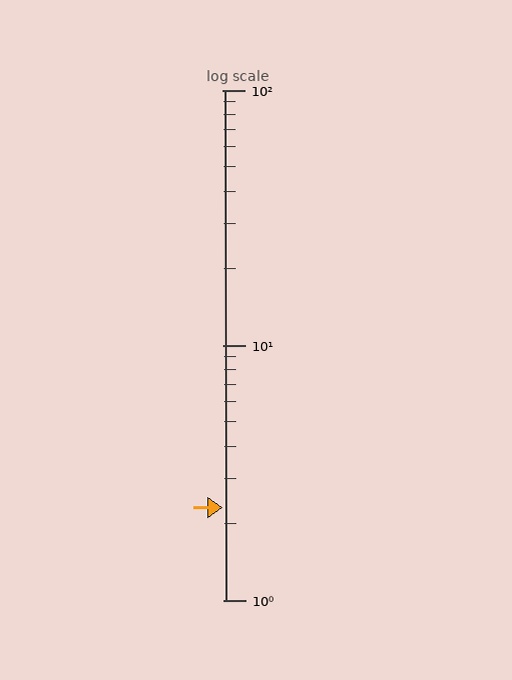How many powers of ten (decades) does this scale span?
The scale spans 2 decades, from 1 to 100.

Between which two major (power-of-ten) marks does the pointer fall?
The pointer is between 1 and 10.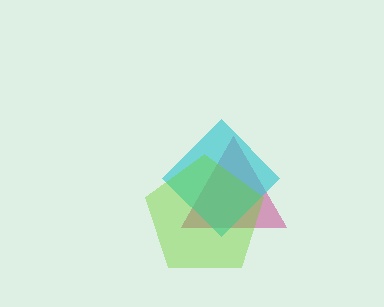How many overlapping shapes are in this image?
There are 3 overlapping shapes in the image.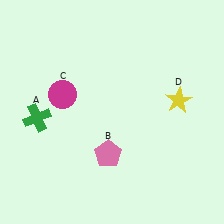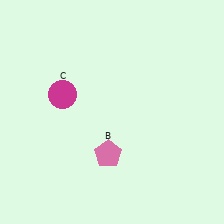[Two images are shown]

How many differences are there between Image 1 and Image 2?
There are 2 differences between the two images.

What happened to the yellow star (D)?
The yellow star (D) was removed in Image 2. It was in the top-right area of Image 1.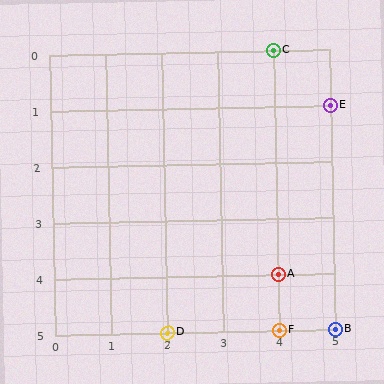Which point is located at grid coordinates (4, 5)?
Point F is at (4, 5).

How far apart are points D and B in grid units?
Points D and B are 3 columns apart.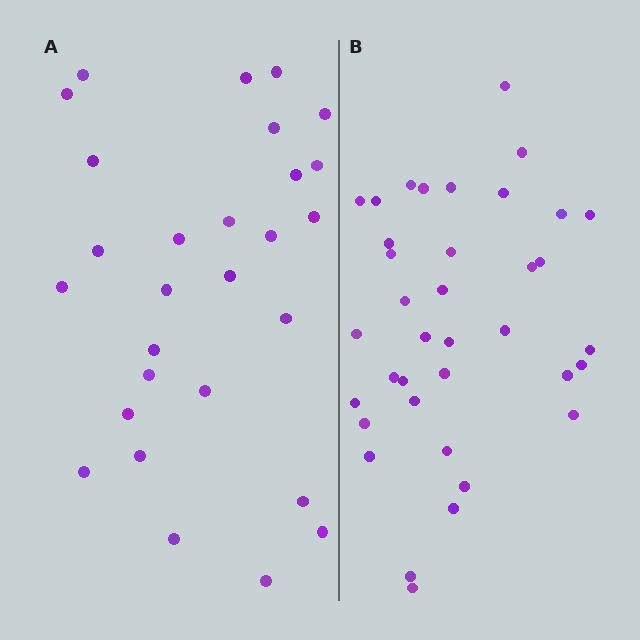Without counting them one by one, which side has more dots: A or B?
Region B (the right region) has more dots.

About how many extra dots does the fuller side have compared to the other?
Region B has roughly 8 or so more dots than region A.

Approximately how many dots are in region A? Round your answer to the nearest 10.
About 30 dots. (The exact count is 28, which rounds to 30.)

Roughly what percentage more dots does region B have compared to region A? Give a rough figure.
About 30% more.